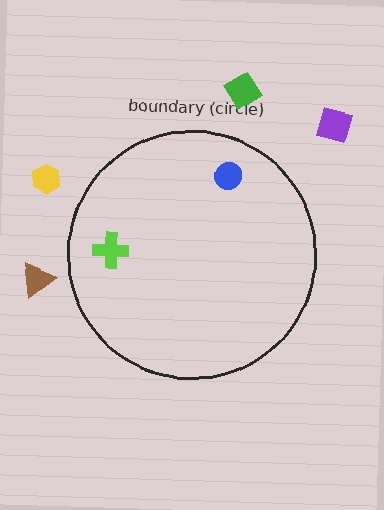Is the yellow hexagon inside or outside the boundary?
Outside.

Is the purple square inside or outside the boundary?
Outside.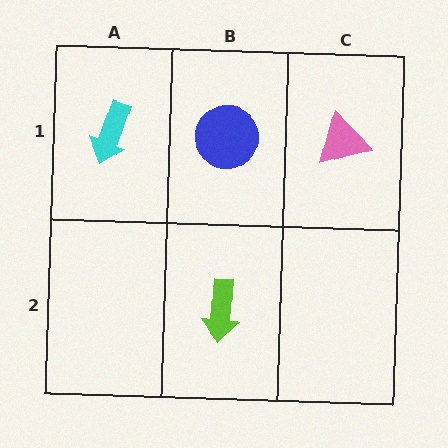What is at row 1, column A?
A cyan arrow.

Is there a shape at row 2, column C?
No, that cell is empty.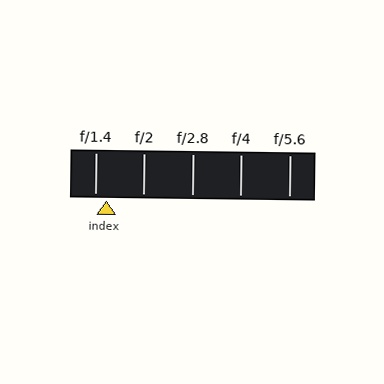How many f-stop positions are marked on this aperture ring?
There are 5 f-stop positions marked.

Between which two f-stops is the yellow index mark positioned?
The index mark is between f/1.4 and f/2.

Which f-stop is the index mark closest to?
The index mark is closest to f/1.4.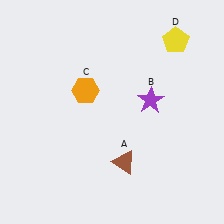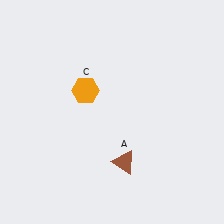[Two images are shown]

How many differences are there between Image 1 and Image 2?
There are 2 differences between the two images.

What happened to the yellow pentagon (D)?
The yellow pentagon (D) was removed in Image 2. It was in the top-right area of Image 1.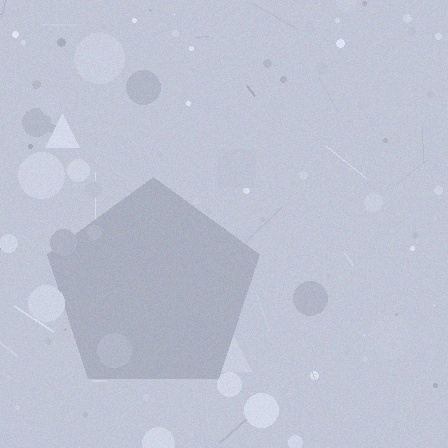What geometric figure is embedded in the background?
A pentagon is embedded in the background.